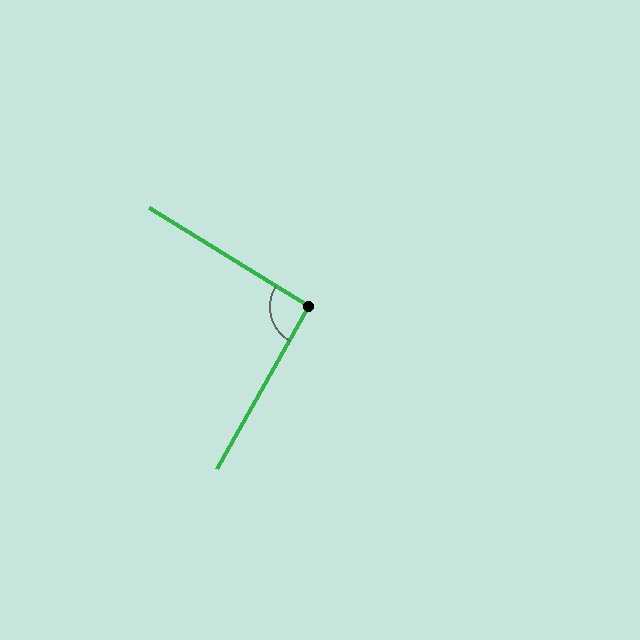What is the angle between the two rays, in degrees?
Approximately 92 degrees.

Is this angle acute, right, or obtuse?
It is approximately a right angle.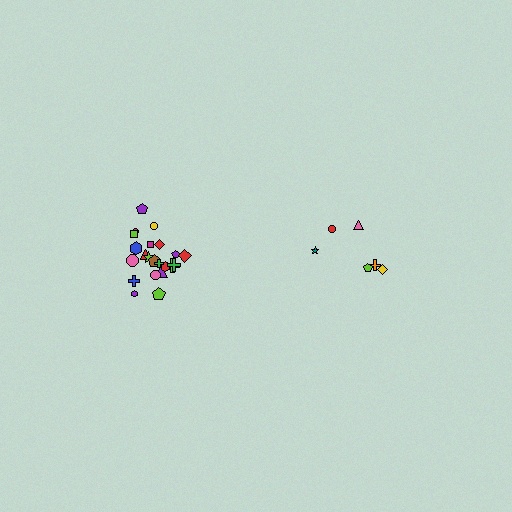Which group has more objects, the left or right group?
The left group.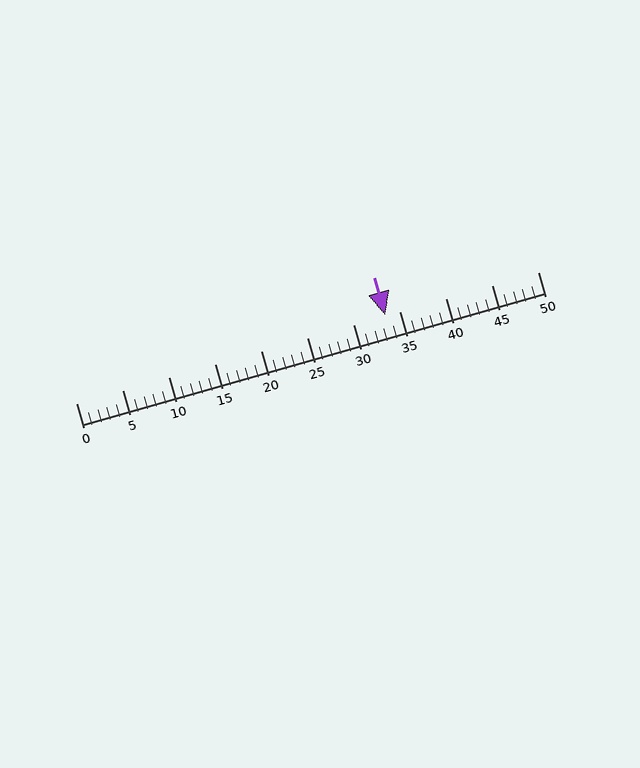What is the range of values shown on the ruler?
The ruler shows values from 0 to 50.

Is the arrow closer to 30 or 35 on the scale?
The arrow is closer to 35.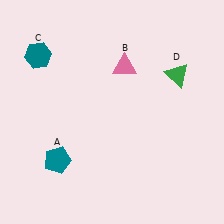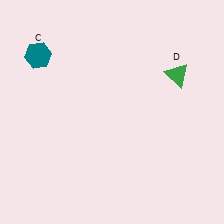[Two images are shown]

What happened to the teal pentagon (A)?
The teal pentagon (A) was removed in Image 2. It was in the bottom-left area of Image 1.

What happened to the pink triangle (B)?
The pink triangle (B) was removed in Image 2. It was in the top-right area of Image 1.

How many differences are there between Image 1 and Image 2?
There are 2 differences between the two images.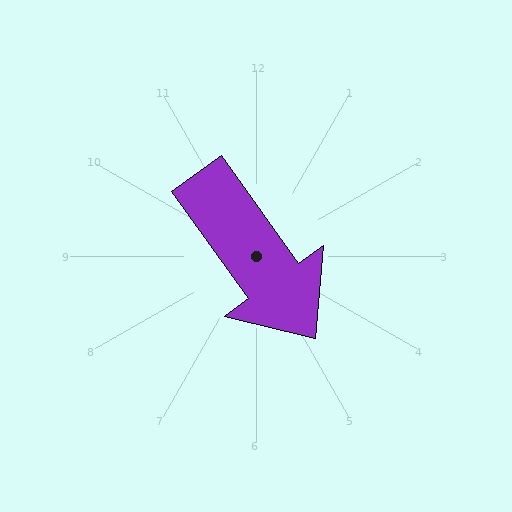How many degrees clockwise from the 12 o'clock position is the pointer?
Approximately 144 degrees.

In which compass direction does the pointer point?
Southeast.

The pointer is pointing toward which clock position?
Roughly 5 o'clock.